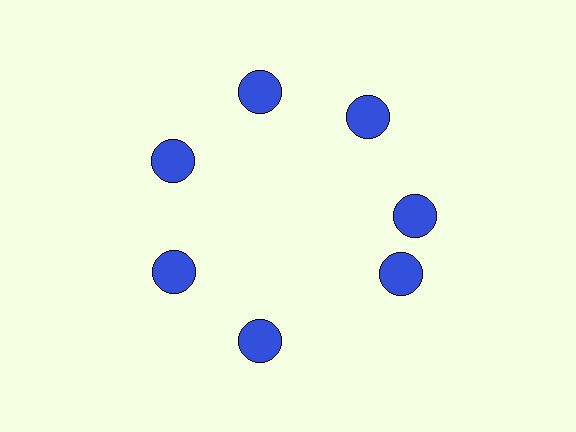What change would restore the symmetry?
The symmetry would be restored by rotating it back into even spacing with its neighbors so that all 7 circles sit at equal angles and equal distance from the center.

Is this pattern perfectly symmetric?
No. The 7 blue circles are arranged in a ring, but one element near the 5 o'clock position is rotated out of alignment along the ring, breaking the 7-fold rotational symmetry.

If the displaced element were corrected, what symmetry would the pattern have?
It would have 7-fold rotational symmetry — the pattern would map onto itself every 51 degrees.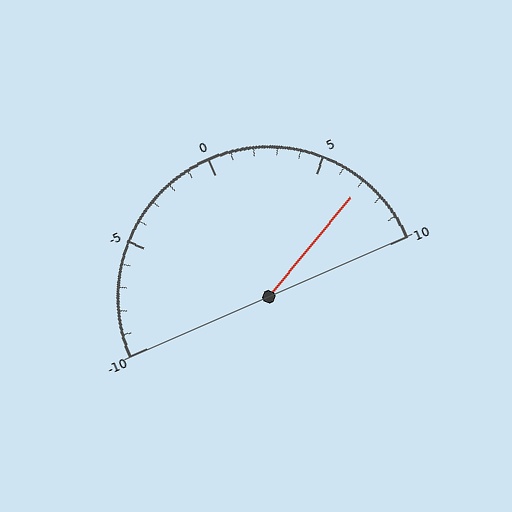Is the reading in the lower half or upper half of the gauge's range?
The reading is in the upper half of the range (-10 to 10).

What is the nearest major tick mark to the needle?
The nearest major tick mark is 5.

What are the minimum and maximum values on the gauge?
The gauge ranges from -10 to 10.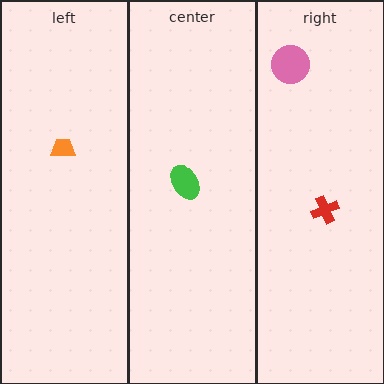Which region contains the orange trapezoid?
The left region.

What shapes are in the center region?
The green ellipse.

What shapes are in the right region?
The pink circle, the red cross.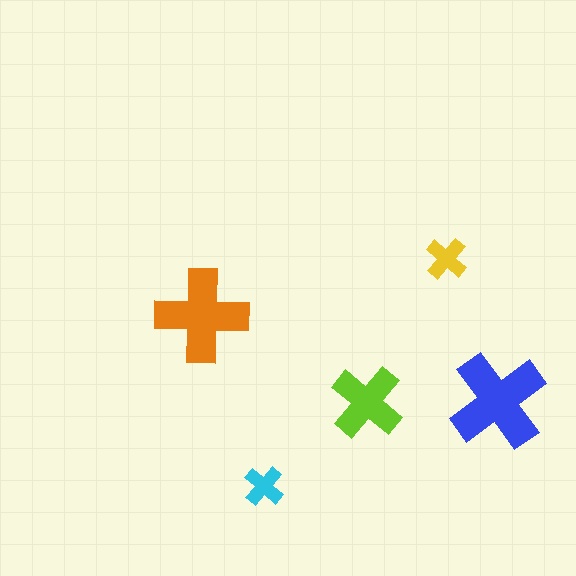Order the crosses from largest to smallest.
the blue one, the orange one, the lime one, the yellow one, the cyan one.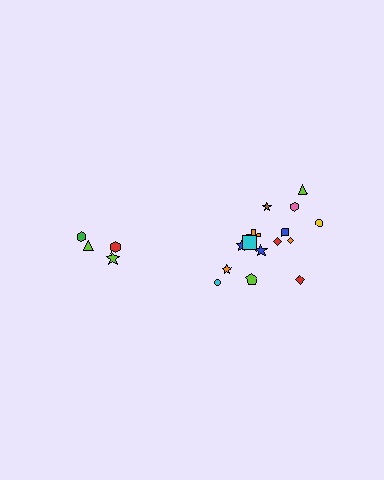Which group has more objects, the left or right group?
The right group.